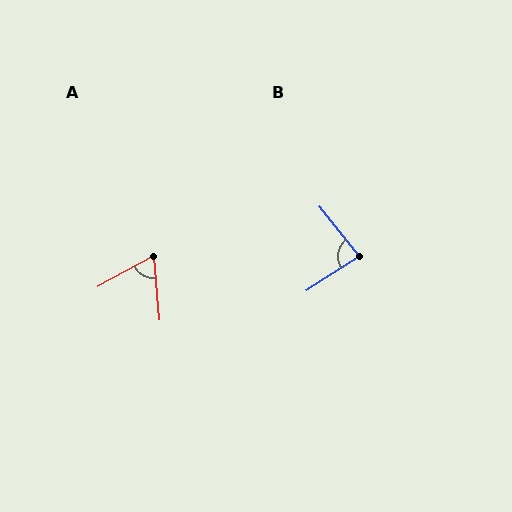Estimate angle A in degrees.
Approximately 66 degrees.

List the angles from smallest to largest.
A (66°), B (84°).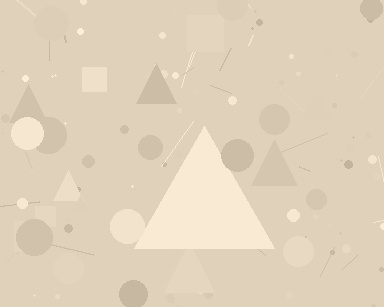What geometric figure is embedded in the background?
A triangle is embedded in the background.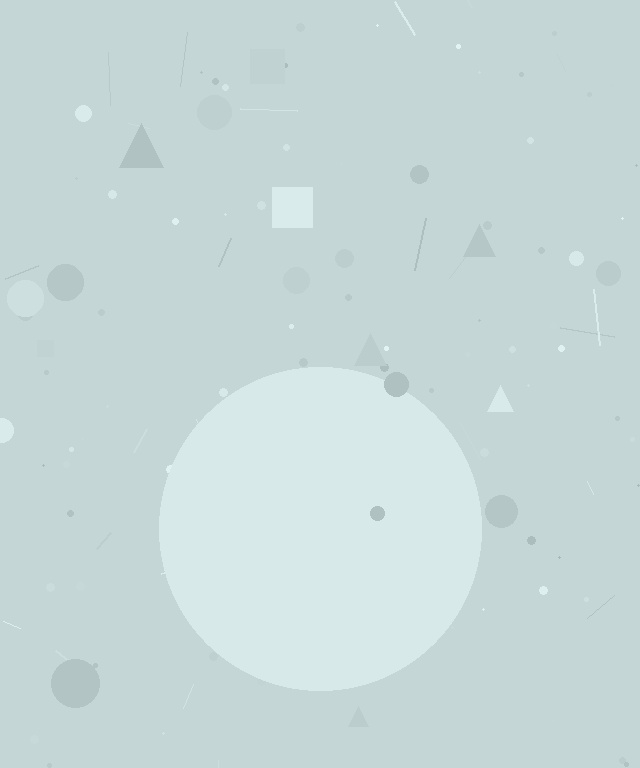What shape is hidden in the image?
A circle is hidden in the image.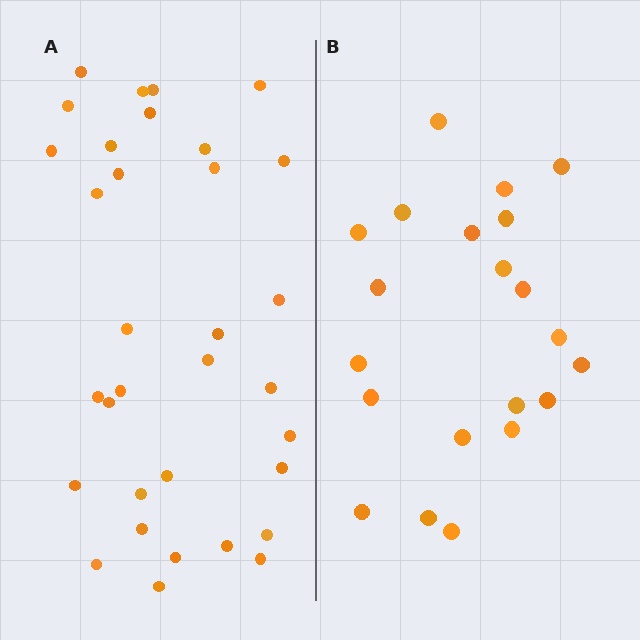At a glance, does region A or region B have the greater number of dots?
Region A (the left region) has more dots.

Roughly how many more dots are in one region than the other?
Region A has roughly 12 or so more dots than region B.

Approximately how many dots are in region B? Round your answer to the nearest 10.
About 20 dots. (The exact count is 21, which rounds to 20.)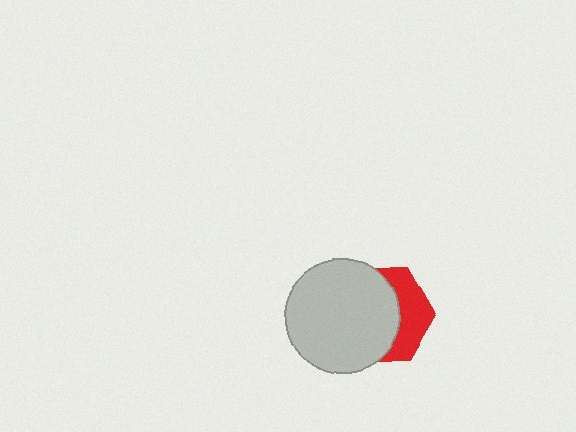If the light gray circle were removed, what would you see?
You would see the complete red hexagon.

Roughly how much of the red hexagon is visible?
A small part of it is visible (roughly 36%).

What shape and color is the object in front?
The object in front is a light gray circle.